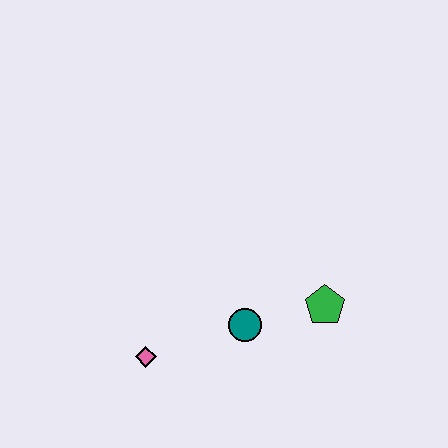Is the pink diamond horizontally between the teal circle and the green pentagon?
No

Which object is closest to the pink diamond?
The teal circle is closest to the pink diamond.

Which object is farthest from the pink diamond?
The green pentagon is farthest from the pink diamond.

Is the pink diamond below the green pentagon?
Yes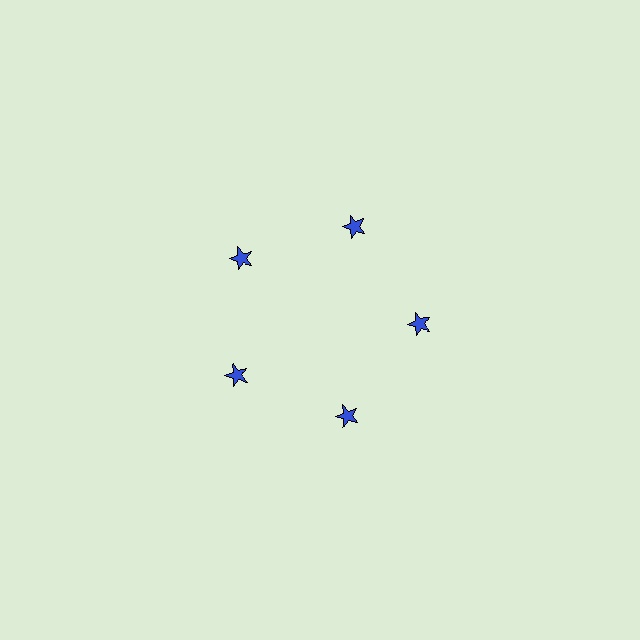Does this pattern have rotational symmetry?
Yes, this pattern has 5-fold rotational symmetry. It looks the same after rotating 72 degrees around the center.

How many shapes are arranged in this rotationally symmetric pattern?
There are 5 shapes, arranged in 5 groups of 1.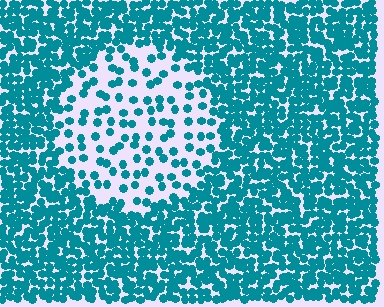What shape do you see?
I see a circle.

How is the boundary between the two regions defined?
The boundary is defined by a change in element density (approximately 2.9x ratio). All elements are the same color, size, and shape.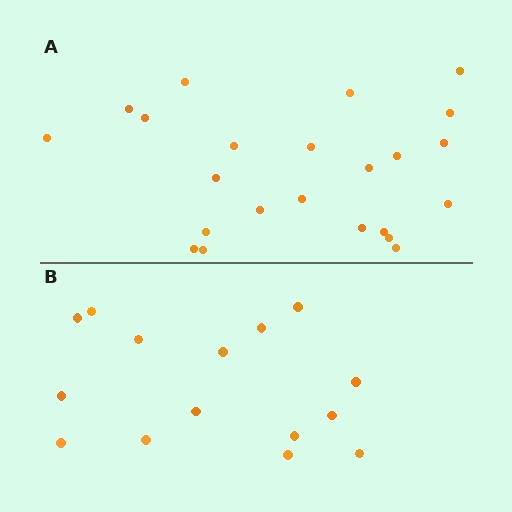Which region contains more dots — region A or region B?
Region A (the top region) has more dots.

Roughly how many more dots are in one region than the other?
Region A has roughly 8 or so more dots than region B.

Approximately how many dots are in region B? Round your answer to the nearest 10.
About 20 dots. (The exact count is 15, which rounds to 20.)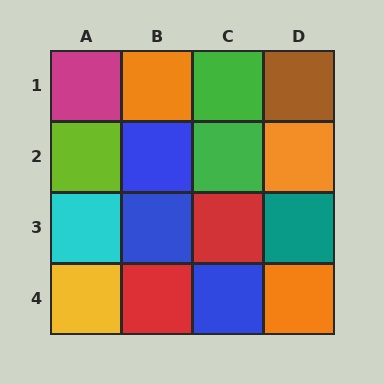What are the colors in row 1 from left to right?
Magenta, orange, green, brown.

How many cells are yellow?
1 cell is yellow.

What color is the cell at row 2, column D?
Orange.